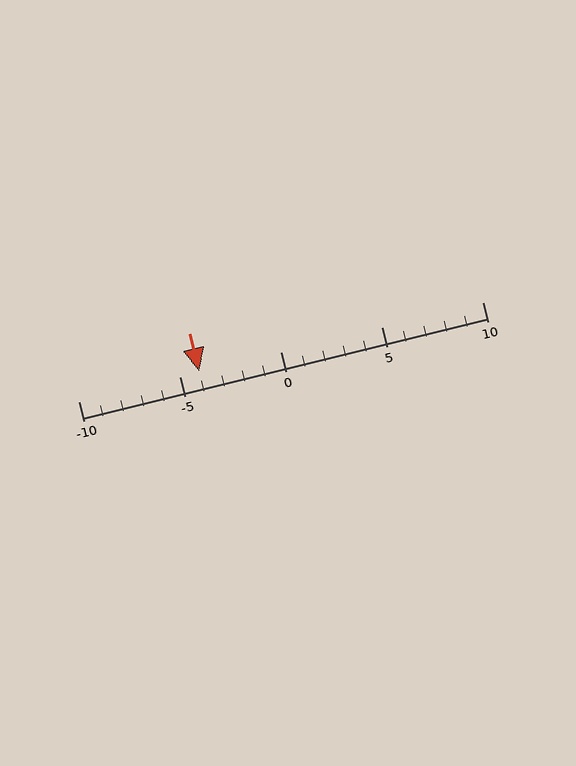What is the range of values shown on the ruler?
The ruler shows values from -10 to 10.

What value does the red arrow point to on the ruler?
The red arrow points to approximately -4.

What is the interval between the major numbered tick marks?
The major tick marks are spaced 5 units apart.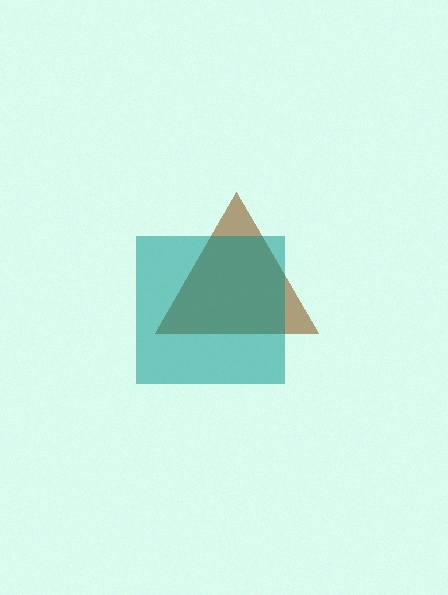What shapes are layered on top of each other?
The layered shapes are: a brown triangle, a teal square.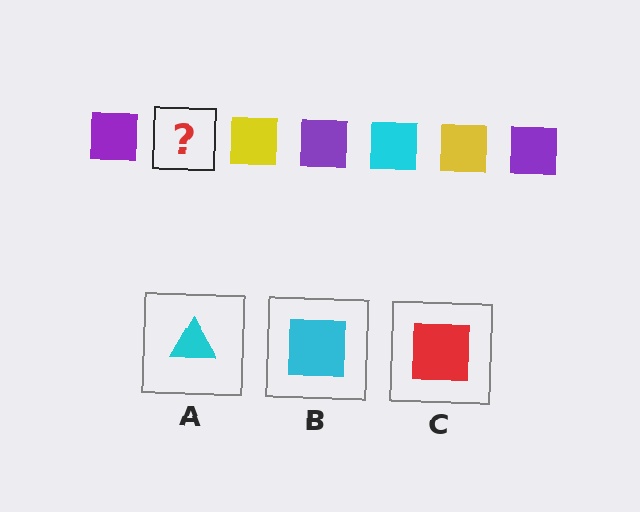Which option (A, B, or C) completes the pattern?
B.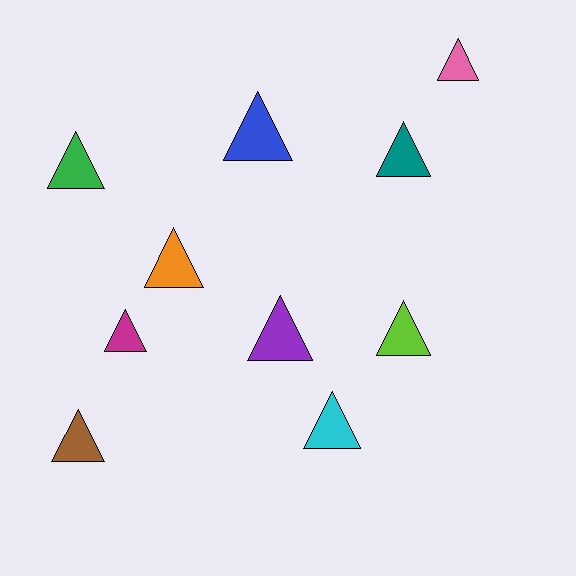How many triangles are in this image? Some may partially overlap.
There are 10 triangles.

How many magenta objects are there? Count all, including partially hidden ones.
There is 1 magenta object.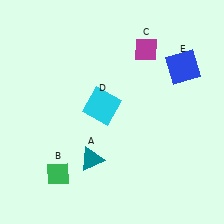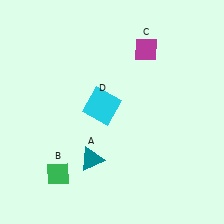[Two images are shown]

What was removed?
The blue square (E) was removed in Image 2.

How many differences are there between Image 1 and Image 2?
There is 1 difference between the two images.